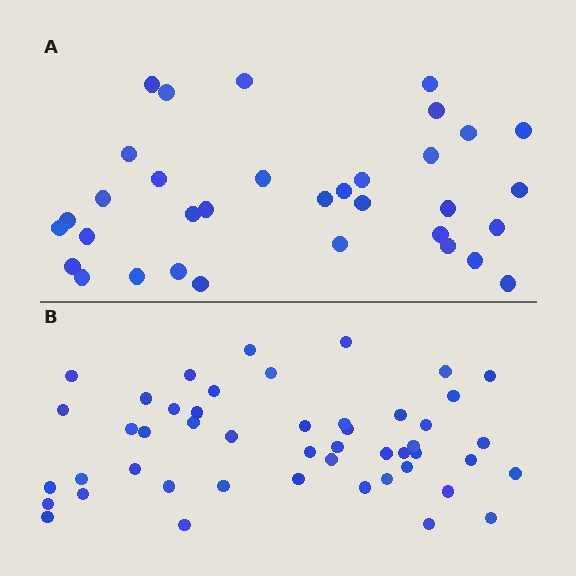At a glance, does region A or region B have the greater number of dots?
Region B (the bottom region) has more dots.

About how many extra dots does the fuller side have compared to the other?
Region B has approximately 15 more dots than region A.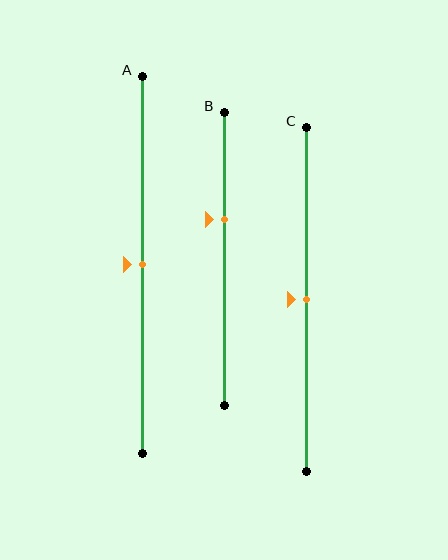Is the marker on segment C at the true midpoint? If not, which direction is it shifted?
Yes, the marker on segment C is at the true midpoint.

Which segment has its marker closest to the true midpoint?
Segment A has its marker closest to the true midpoint.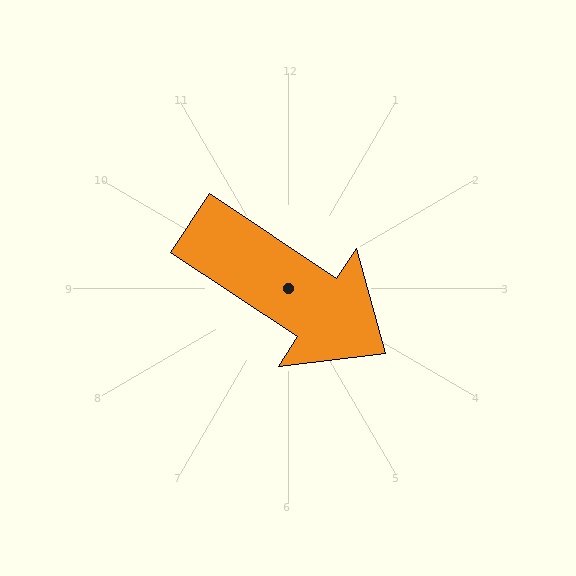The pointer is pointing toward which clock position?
Roughly 4 o'clock.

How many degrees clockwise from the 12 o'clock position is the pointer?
Approximately 124 degrees.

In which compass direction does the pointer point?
Southeast.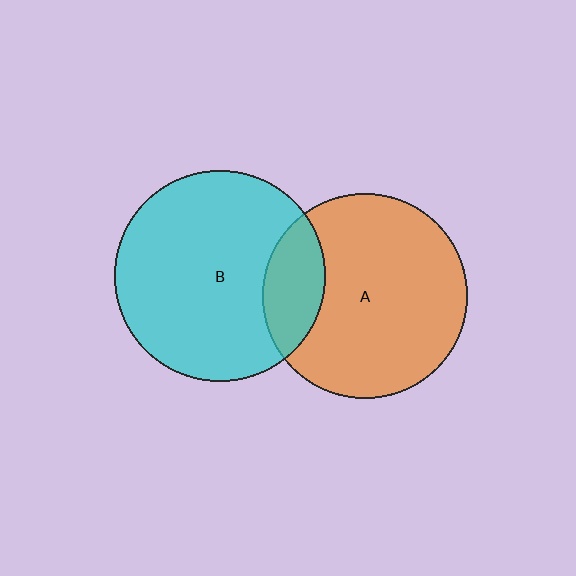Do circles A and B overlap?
Yes.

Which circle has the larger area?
Circle B (cyan).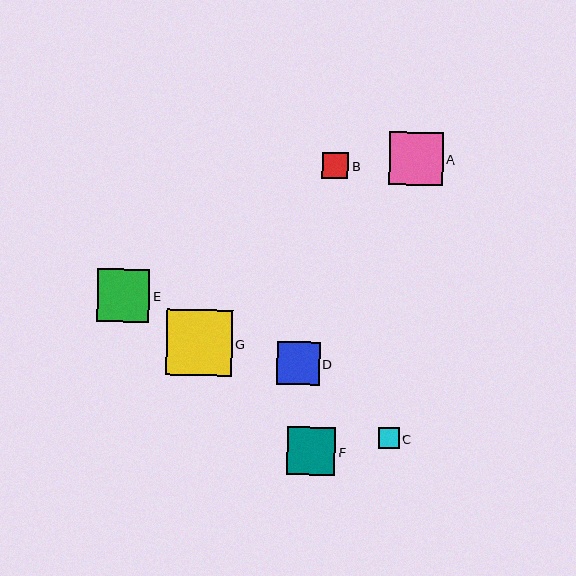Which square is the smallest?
Square C is the smallest with a size of approximately 21 pixels.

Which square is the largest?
Square G is the largest with a size of approximately 66 pixels.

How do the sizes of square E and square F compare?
Square E and square F are approximately the same size.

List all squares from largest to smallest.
From largest to smallest: G, A, E, F, D, B, C.